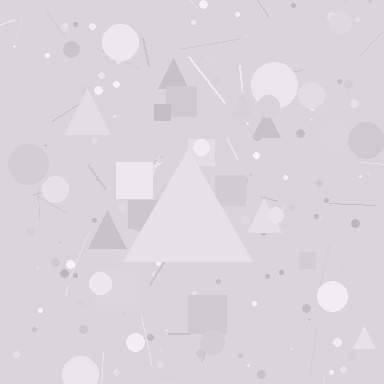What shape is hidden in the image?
A triangle is hidden in the image.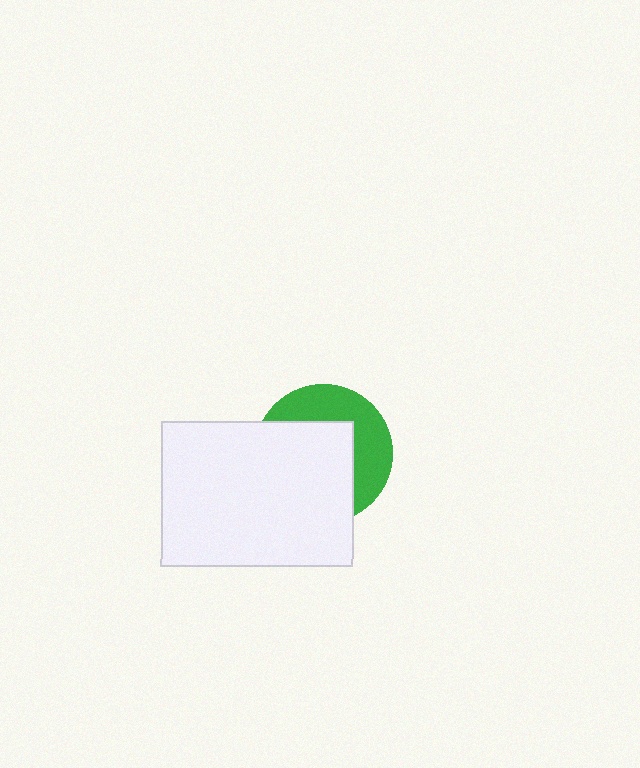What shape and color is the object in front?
The object in front is a white rectangle.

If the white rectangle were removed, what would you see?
You would see the complete green circle.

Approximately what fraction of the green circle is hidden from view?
Roughly 59% of the green circle is hidden behind the white rectangle.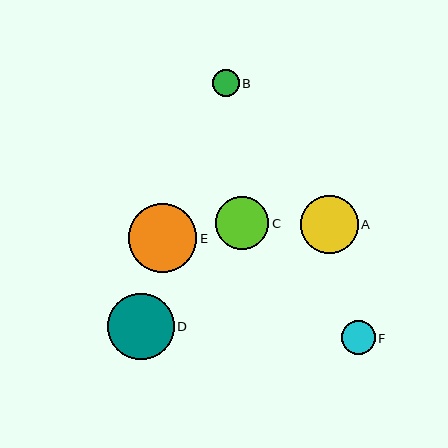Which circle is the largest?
Circle E is the largest with a size of approximately 68 pixels.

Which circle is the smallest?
Circle B is the smallest with a size of approximately 27 pixels.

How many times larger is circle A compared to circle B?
Circle A is approximately 2.1 times the size of circle B.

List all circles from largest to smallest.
From largest to smallest: E, D, A, C, F, B.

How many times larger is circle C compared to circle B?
Circle C is approximately 2.0 times the size of circle B.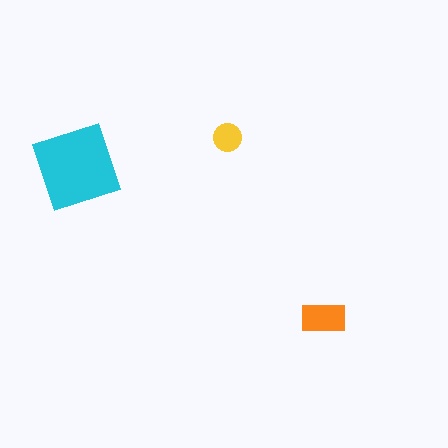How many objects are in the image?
There are 3 objects in the image.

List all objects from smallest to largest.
The yellow circle, the orange rectangle, the cyan square.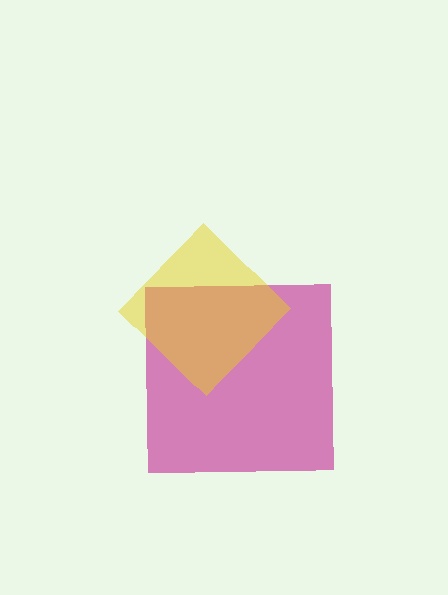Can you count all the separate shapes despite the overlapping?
Yes, there are 2 separate shapes.